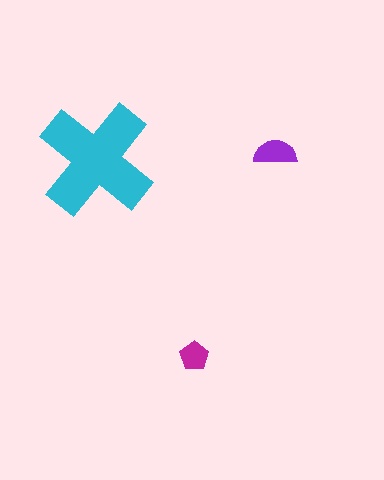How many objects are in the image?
There are 3 objects in the image.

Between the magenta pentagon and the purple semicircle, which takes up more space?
The purple semicircle.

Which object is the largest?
The cyan cross.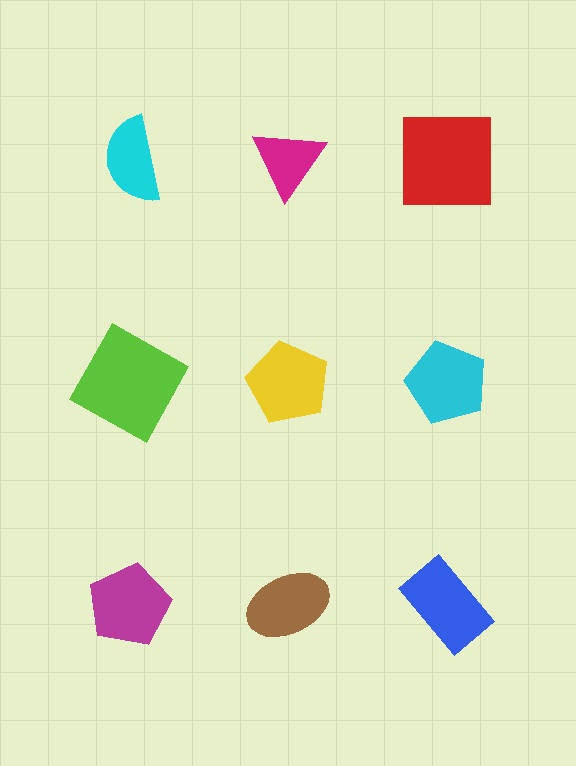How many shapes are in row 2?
3 shapes.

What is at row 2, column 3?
A cyan pentagon.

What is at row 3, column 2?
A brown ellipse.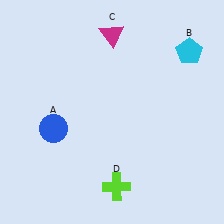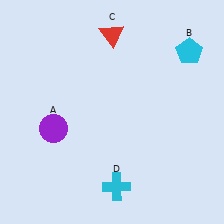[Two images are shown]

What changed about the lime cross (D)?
In Image 1, D is lime. In Image 2, it changed to cyan.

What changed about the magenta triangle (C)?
In Image 1, C is magenta. In Image 2, it changed to red.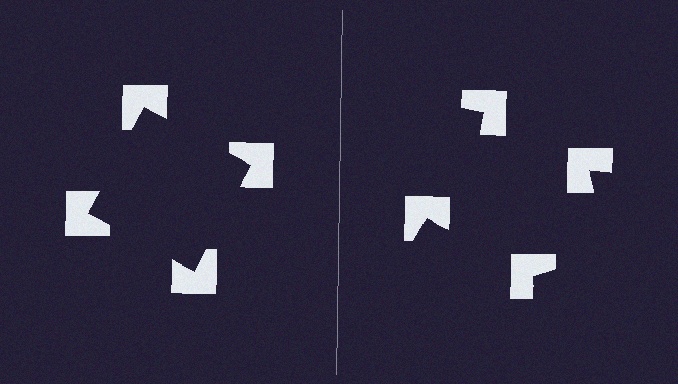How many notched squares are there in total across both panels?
8 — 4 on each side.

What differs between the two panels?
The notched squares are positioned identically on both sides; only the wedge orientations differ. On the left they align to a square; on the right they are misaligned.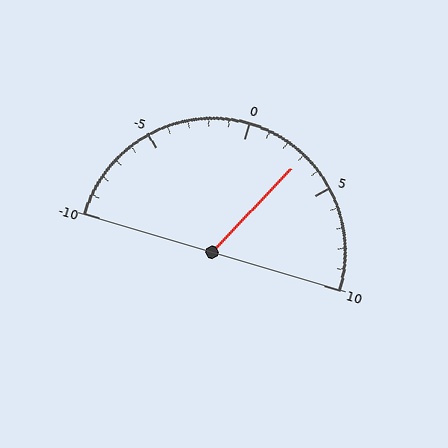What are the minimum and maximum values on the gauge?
The gauge ranges from -10 to 10.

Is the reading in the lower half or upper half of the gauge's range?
The reading is in the upper half of the range (-10 to 10).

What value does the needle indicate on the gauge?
The needle indicates approximately 3.